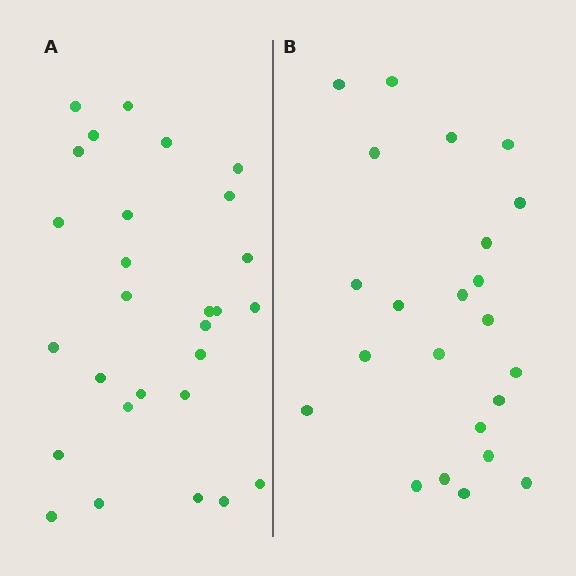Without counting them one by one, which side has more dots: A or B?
Region A (the left region) has more dots.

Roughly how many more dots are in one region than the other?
Region A has about 5 more dots than region B.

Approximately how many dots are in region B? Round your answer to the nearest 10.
About 20 dots. (The exact count is 23, which rounds to 20.)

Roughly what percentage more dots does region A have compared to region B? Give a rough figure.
About 20% more.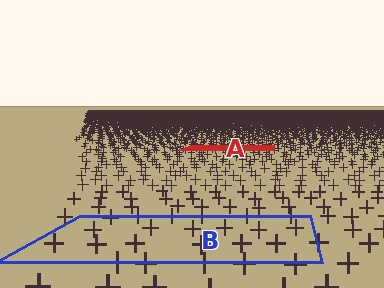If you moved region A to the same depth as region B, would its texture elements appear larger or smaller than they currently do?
They would appear larger. At a closer depth, the same texture elements are projected at a bigger on-screen size.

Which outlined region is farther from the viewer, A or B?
Region A is farther from the viewer — the texture elements inside it appear smaller and more densely packed.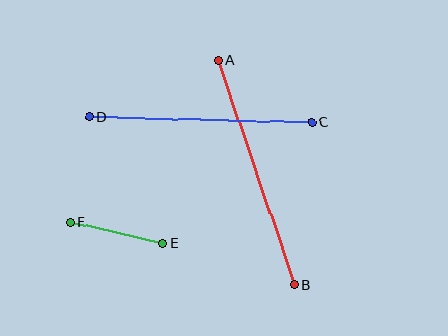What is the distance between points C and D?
The distance is approximately 222 pixels.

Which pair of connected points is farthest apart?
Points A and B are farthest apart.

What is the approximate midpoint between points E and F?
The midpoint is at approximately (116, 233) pixels.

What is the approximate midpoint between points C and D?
The midpoint is at approximately (201, 120) pixels.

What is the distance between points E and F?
The distance is approximately 95 pixels.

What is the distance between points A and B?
The distance is approximately 237 pixels.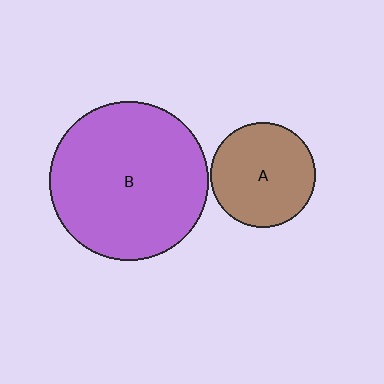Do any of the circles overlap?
No, none of the circles overlap.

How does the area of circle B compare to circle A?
Approximately 2.3 times.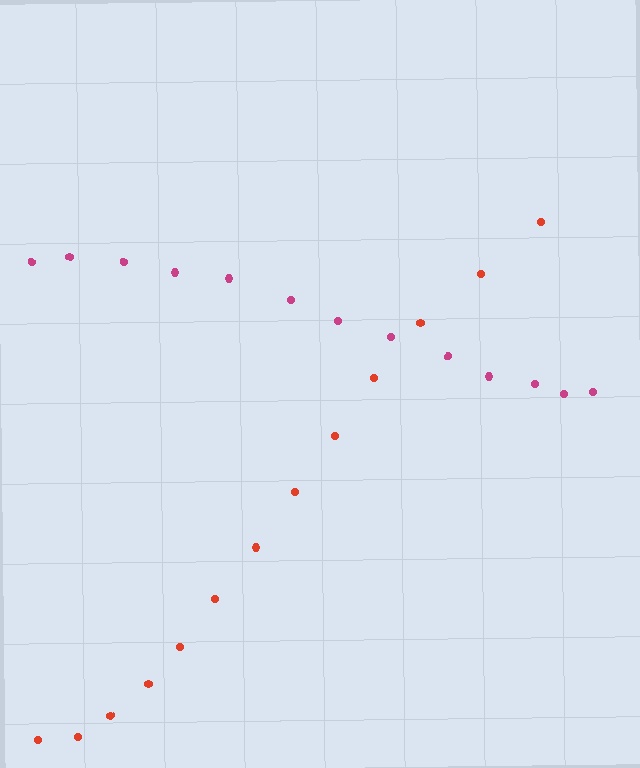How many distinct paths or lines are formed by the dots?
There are 2 distinct paths.